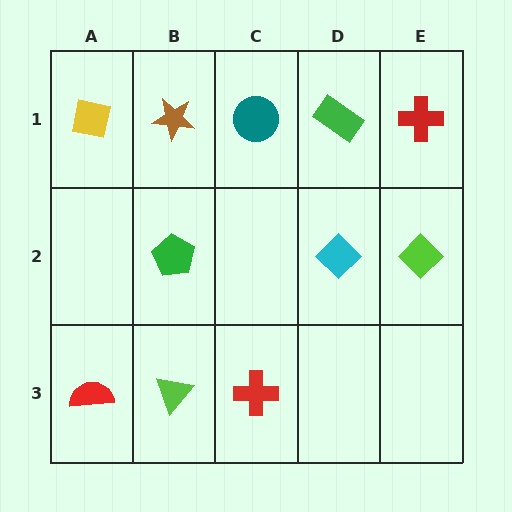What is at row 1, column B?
A brown star.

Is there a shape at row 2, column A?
No, that cell is empty.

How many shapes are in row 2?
3 shapes.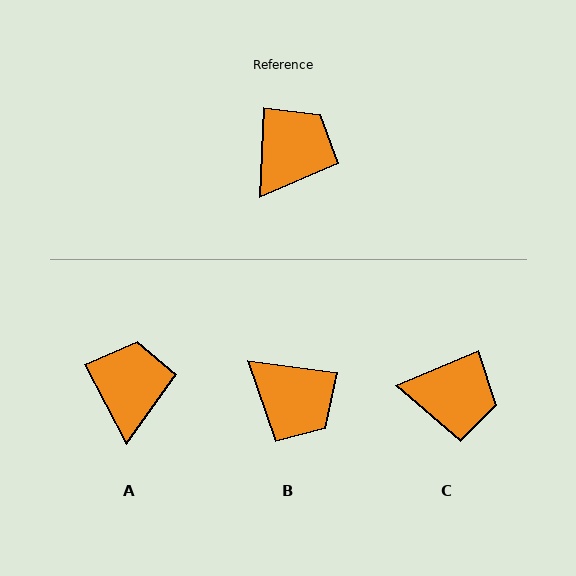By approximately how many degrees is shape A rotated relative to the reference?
Approximately 30 degrees counter-clockwise.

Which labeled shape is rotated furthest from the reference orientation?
B, about 95 degrees away.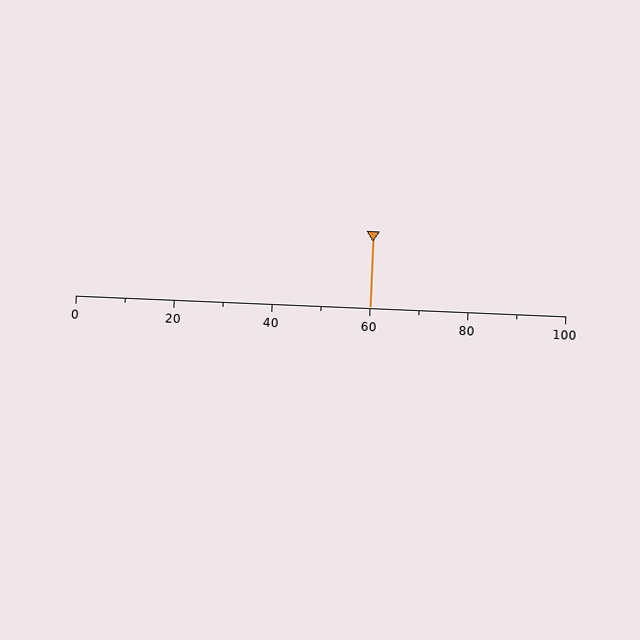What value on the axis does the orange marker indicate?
The marker indicates approximately 60.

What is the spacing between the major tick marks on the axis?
The major ticks are spaced 20 apart.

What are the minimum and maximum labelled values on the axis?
The axis runs from 0 to 100.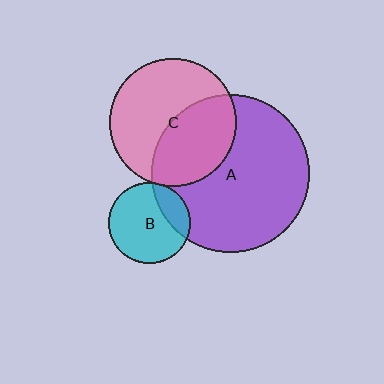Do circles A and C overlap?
Yes.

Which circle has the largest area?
Circle A (purple).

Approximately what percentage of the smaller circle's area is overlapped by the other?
Approximately 45%.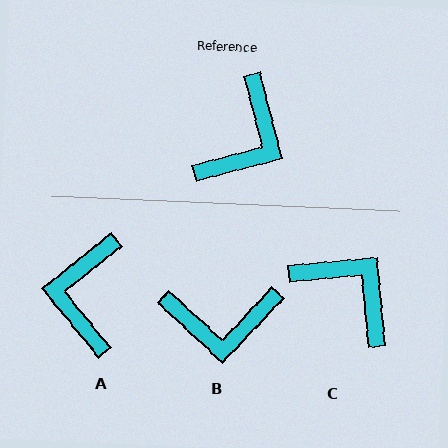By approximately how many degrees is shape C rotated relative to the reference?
Approximately 81 degrees counter-clockwise.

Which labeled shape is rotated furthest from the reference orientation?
A, about 155 degrees away.